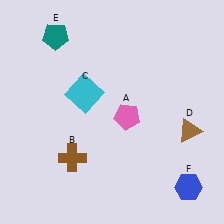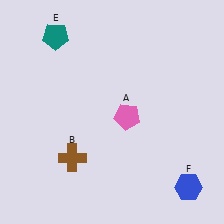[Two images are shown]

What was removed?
The cyan square (C), the brown triangle (D) were removed in Image 2.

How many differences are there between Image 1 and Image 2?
There are 2 differences between the two images.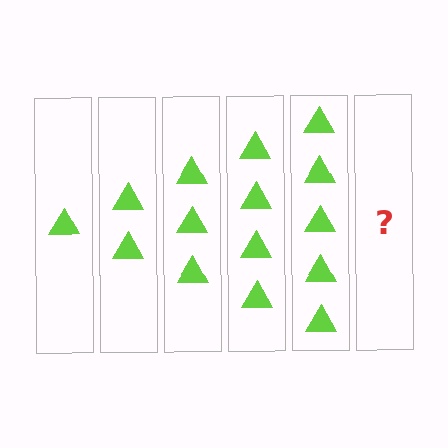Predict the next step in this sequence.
The next step is 6 triangles.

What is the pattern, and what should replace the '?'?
The pattern is that each step adds one more triangle. The '?' should be 6 triangles.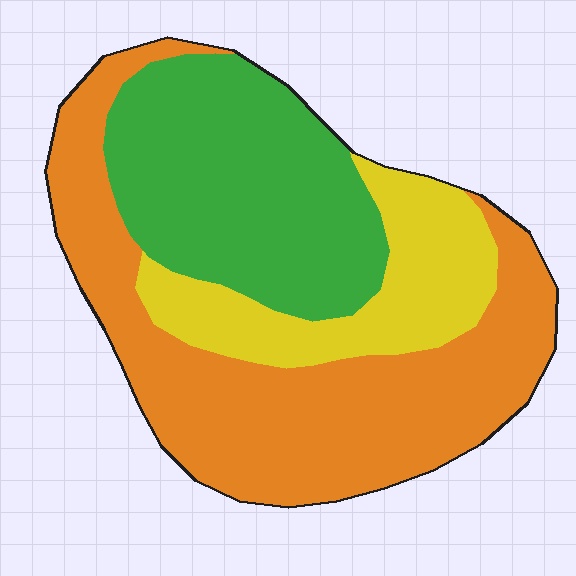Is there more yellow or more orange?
Orange.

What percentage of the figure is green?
Green covers 33% of the figure.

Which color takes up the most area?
Orange, at roughly 45%.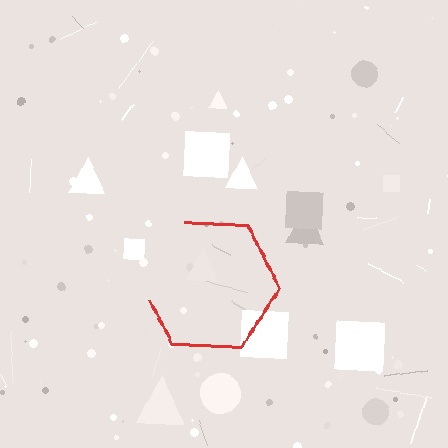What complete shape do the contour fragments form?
The contour fragments form a hexagon.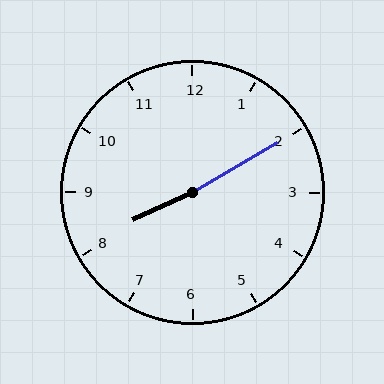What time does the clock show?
8:10.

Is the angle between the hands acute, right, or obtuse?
It is obtuse.